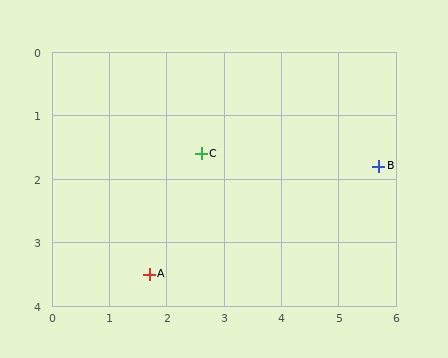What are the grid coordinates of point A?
Point A is at approximately (1.7, 3.5).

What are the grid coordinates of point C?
Point C is at approximately (2.6, 1.6).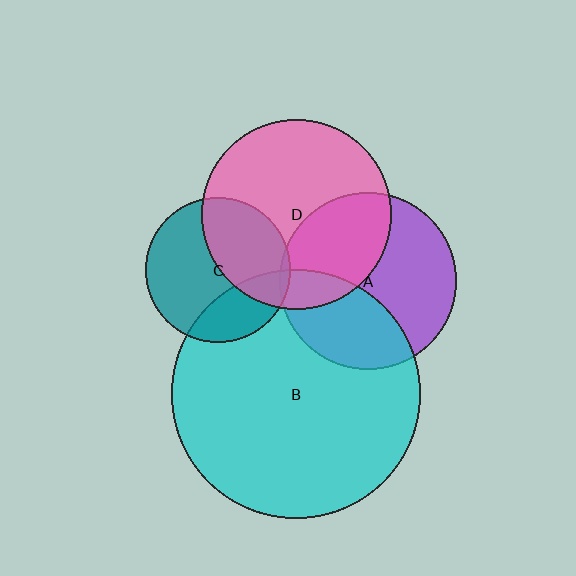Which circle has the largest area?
Circle B (cyan).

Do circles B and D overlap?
Yes.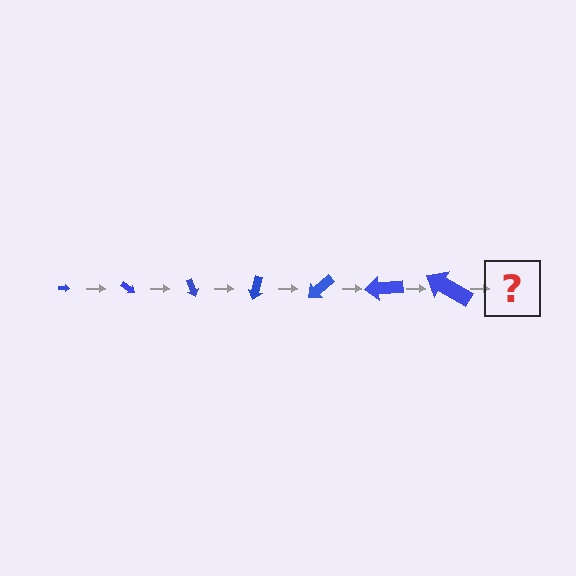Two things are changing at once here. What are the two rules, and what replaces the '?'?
The two rules are that the arrow grows larger each step and it rotates 35 degrees each step. The '?' should be an arrow, larger than the previous one and rotated 245 degrees from the start.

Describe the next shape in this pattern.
It should be an arrow, larger than the previous one and rotated 245 degrees from the start.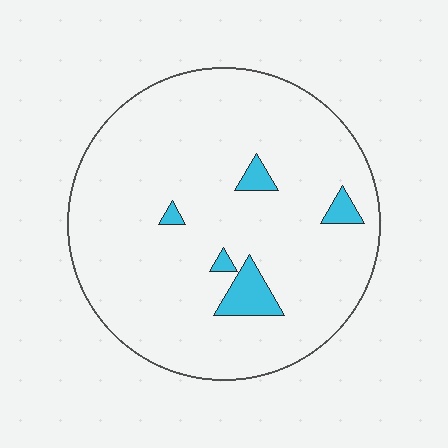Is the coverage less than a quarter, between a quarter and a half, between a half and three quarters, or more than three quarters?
Less than a quarter.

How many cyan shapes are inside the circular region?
5.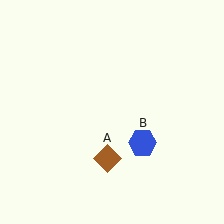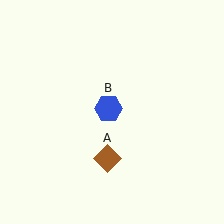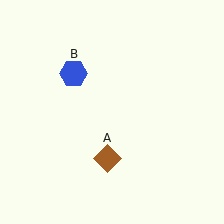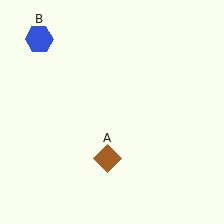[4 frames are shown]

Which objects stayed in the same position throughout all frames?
Brown diamond (object A) remained stationary.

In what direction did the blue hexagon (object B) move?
The blue hexagon (object B) moved up and to the left.